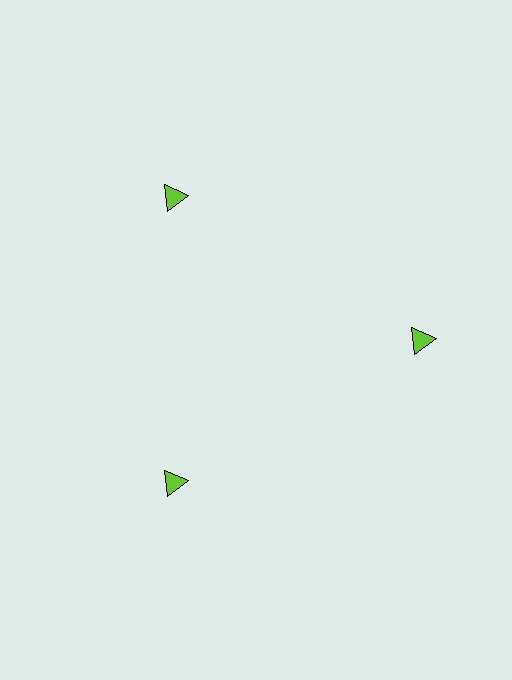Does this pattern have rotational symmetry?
Yes, this pattern has 3-fold rotational symmetry. It looks the same after rotating 120 degrees around the center.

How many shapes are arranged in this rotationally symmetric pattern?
There are 3 shapes, arranged in 3 groups of 1.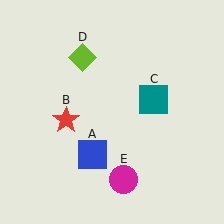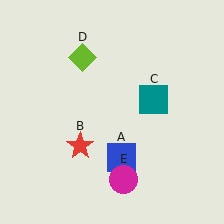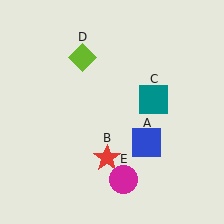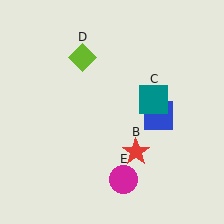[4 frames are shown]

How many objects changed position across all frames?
2 objects changed position: blue square (object A), red star (object B).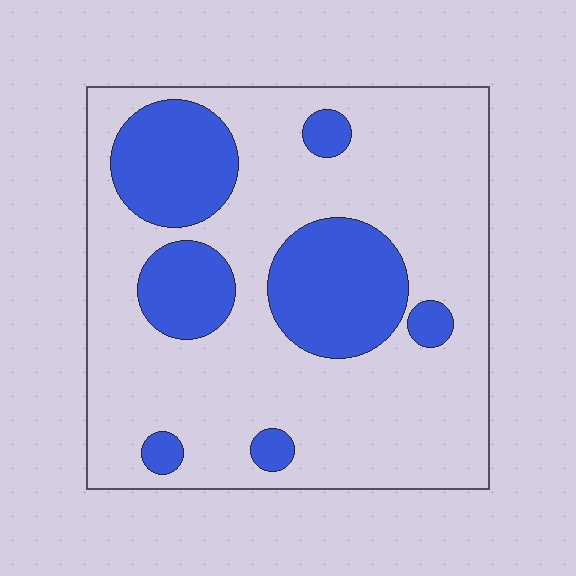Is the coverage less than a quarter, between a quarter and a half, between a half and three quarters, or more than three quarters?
Between a quarter and a half.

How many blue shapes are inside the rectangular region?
7.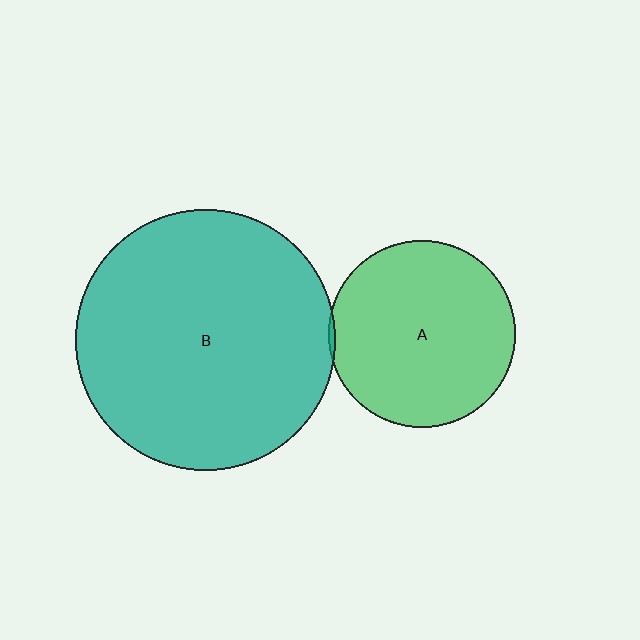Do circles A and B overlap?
Yes.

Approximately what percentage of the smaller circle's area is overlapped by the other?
Approximately 5%.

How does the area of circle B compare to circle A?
Approximately 1.9 times.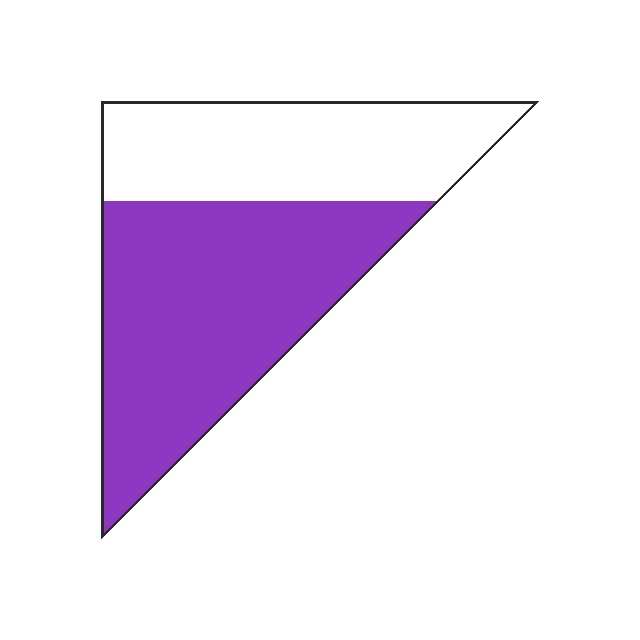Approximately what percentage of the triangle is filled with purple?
Approximately 60%.